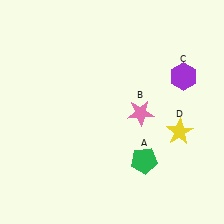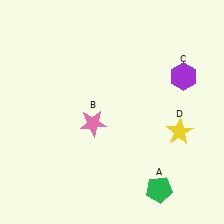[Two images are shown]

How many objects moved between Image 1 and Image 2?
2 objects moved between the two images.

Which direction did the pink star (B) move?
The pink star (B) moved left.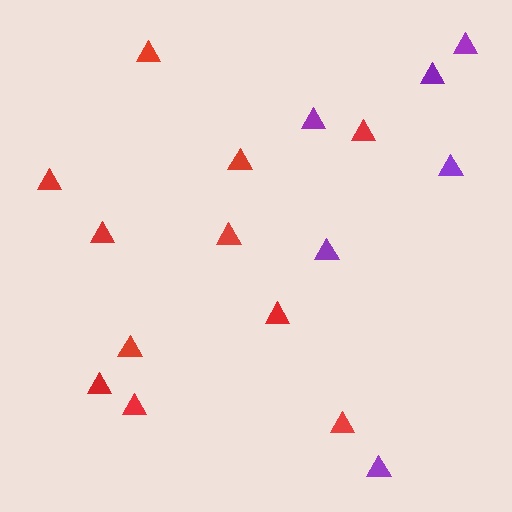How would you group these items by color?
There are 2 groups: one group of red triangles (11) and one group of purple triangles (6).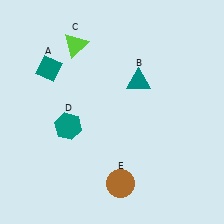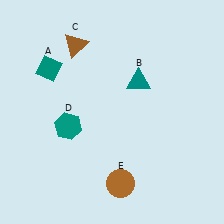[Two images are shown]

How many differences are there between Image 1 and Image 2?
There is 1 difference between the two images.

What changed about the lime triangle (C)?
In Image 1, C is lime. In Image 2, it changed to brown.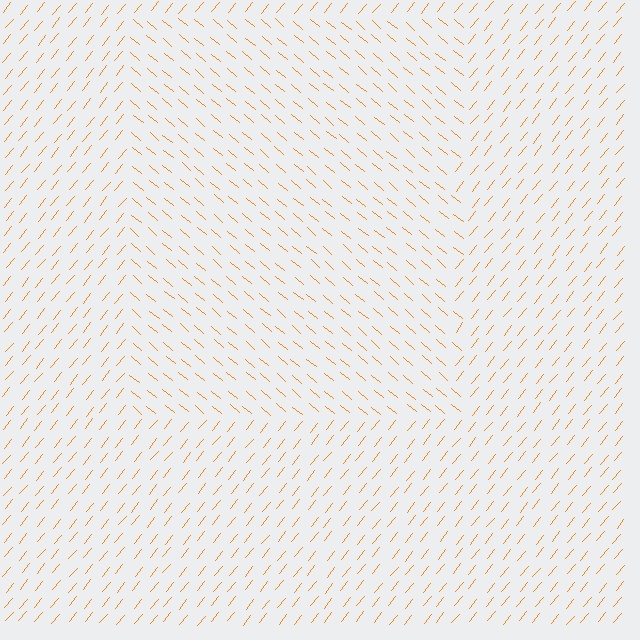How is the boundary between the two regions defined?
The boundary is defined purely by a change in line orientation (approximately 89 degrees difference). All lines are the same color and thickness.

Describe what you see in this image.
The image is filled with small orange line segments. A rectangle region in the image has lines oriented differently from the surrounding lines, creating a visible texture boundary.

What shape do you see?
I see a rectangle.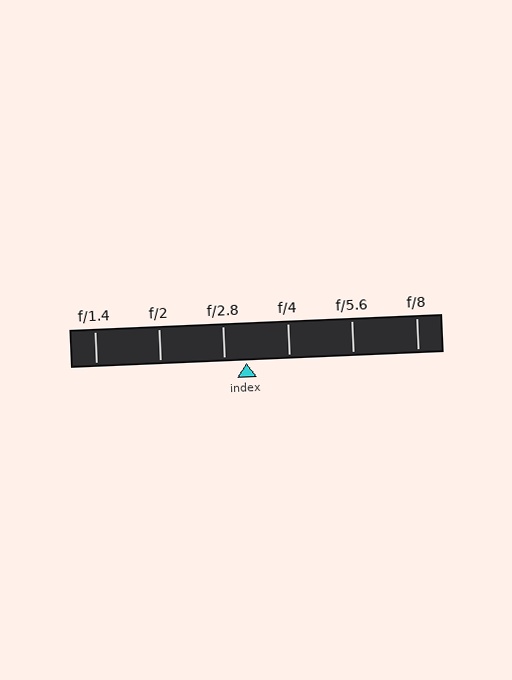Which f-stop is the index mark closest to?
The index mark is closest to f/2.8.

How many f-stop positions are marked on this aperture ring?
There are 6 f-stop positions marked.